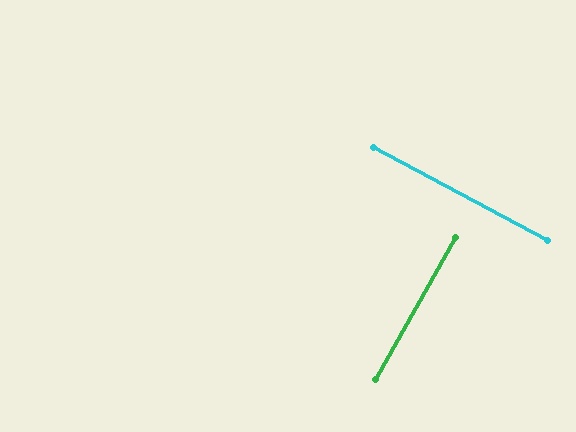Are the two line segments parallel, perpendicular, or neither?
Perpendicular — they meet at approximately 88°.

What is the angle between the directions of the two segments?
Approximately 88 degrees.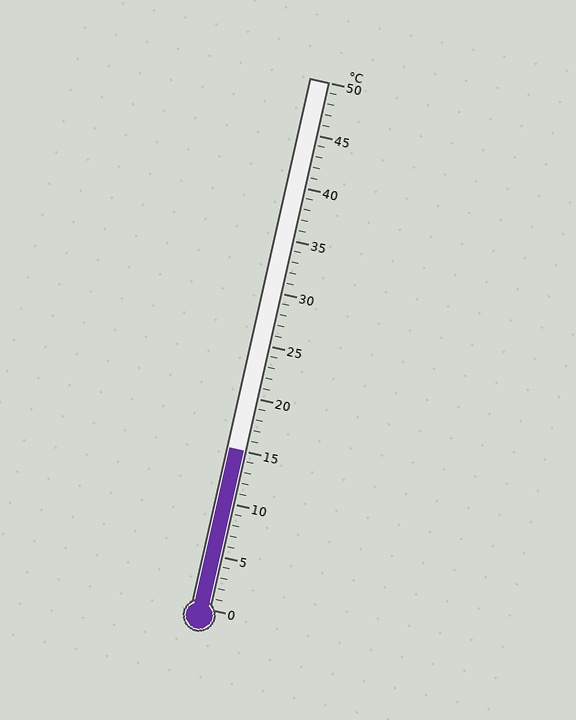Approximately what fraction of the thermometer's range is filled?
The thermometer is filled to approximately 30% of its range.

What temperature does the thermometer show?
The thermometer shows approximately 15°C.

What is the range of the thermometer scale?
The thermometer scale ranges from 0°C to 50°C.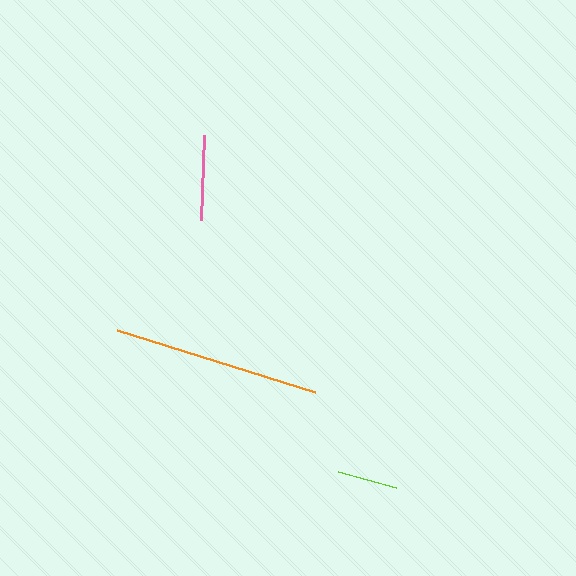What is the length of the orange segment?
The orange segment is approximately 207 pixels long.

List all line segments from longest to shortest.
From longest to shortest: orange, pink, lime.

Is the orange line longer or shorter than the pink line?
The orange line is longer than the pink line.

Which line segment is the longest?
The orange line is the longest at approximately 207 pixels.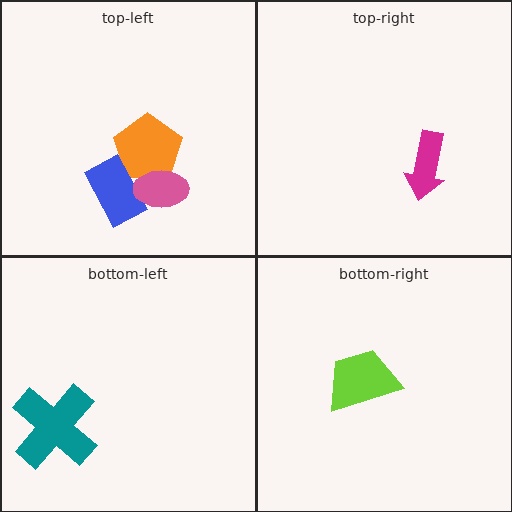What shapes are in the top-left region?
The orange pentagon, the blue rectangle, the pink ellipse.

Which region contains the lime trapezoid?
The bottom-right region.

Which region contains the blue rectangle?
The top-left region.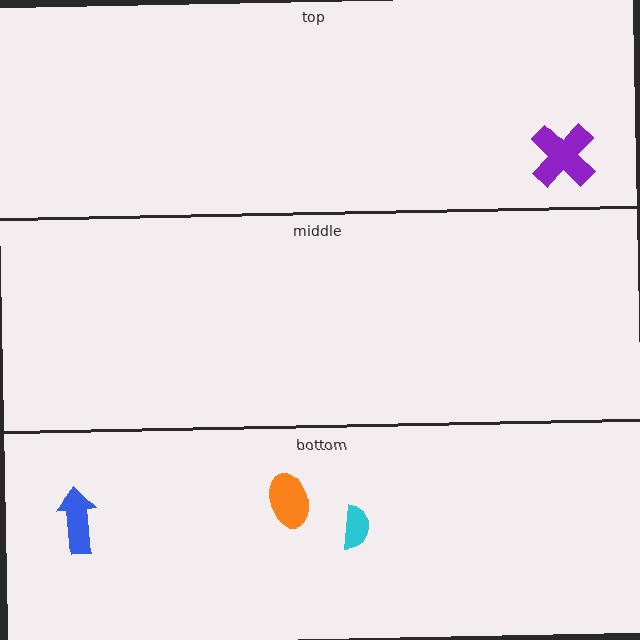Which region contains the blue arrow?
The bottom region.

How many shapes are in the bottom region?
3.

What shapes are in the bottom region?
The blue arrow, the cyan semicircle, the orange ellipse.